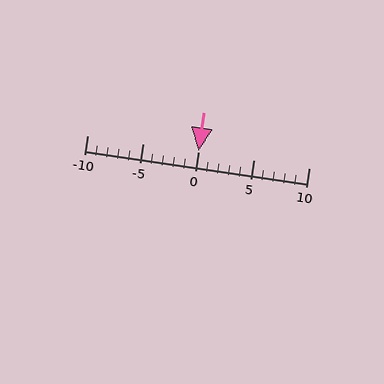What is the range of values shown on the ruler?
The ruler shows values from -10 to 10.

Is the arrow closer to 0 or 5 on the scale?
The arrow is closer to 0.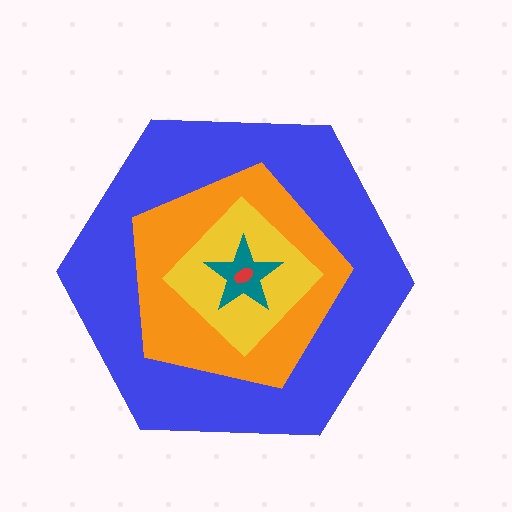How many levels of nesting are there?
5.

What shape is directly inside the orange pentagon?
The yellow diamond.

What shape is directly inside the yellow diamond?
The teal star.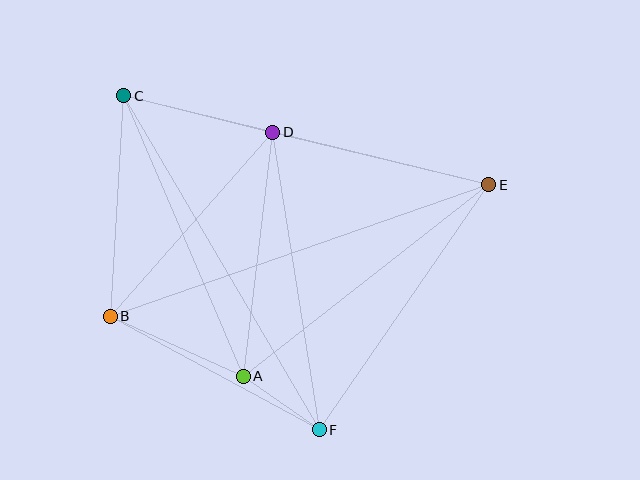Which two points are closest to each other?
Points A and F are closest to each other.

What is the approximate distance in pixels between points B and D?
The distance between B and D is approximately 246 pixels.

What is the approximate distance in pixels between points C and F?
The distance between C and F is approximately 387 pixels.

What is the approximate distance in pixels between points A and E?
The distance between A and E is approximately 311 pixels.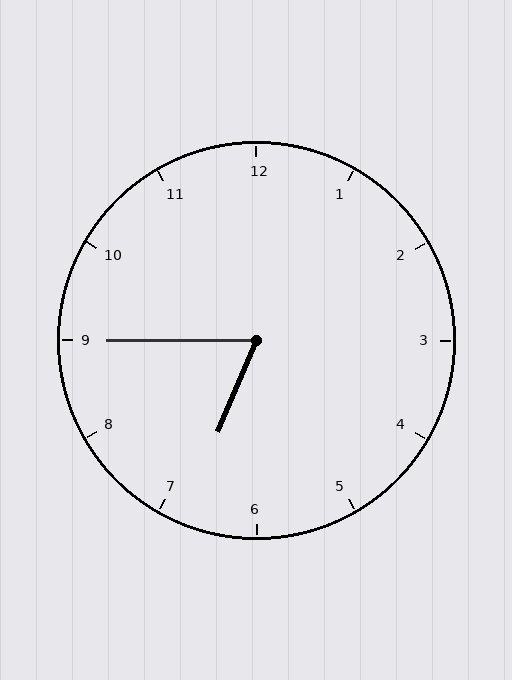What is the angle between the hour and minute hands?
Approximately 68 degrees.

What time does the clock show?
6:45.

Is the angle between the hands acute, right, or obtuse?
It is acute.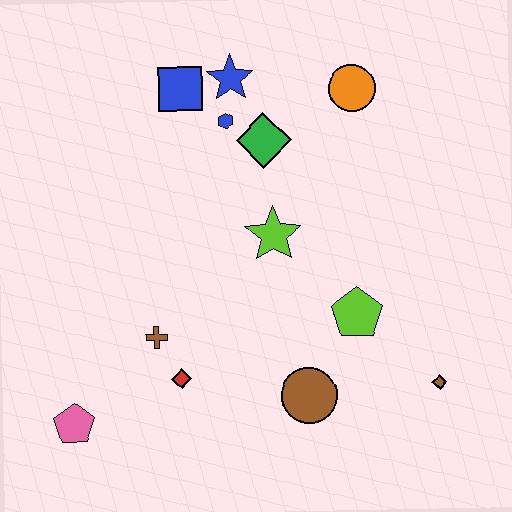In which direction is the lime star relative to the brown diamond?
The lime star is to the left of the brown diamond.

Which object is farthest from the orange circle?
The pink pentagon is farthest from the orange circle.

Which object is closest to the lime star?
The green diamond is closest to the lime star.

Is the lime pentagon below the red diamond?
No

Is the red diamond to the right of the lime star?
No